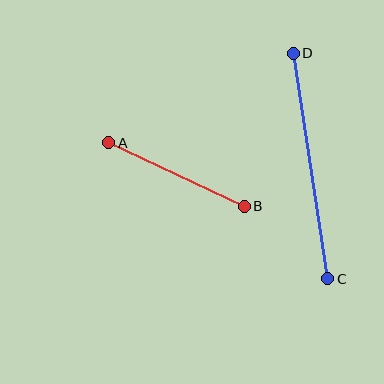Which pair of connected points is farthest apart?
Points C and D are farthest apart.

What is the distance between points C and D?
The distance is approximately 228 pixels.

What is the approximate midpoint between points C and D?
The midpoint is at approximately (310, 166) pixels.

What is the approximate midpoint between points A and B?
The midpoint is at approximately (177, 175) pixels.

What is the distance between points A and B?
The distance is approximately 150 pixels.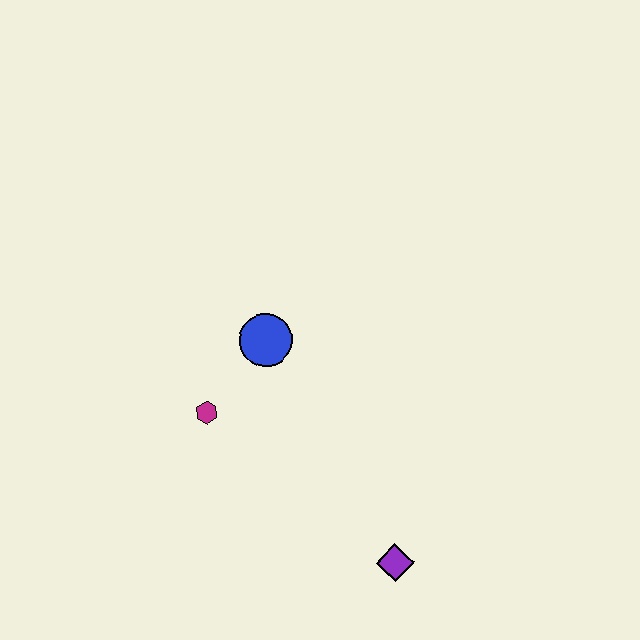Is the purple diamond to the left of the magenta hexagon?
No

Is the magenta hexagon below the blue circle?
Yes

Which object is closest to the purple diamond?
The magenta hexagon is closest to the purple diamond.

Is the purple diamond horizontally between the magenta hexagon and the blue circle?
No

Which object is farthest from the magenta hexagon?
The purple diamond is farthest from the magenta hexagon.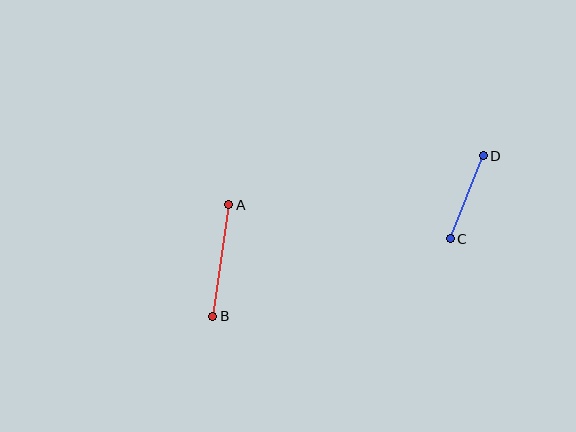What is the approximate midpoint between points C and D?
The midpoint is at approximately (467, 197) pixels.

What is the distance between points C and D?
The distance is approximately 89 pixels.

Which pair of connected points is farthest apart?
Points A and B are farthest apart.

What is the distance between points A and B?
The distance is approximately 113 pixels.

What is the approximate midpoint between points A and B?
The midpoint is at approximately (221, 260) pixels.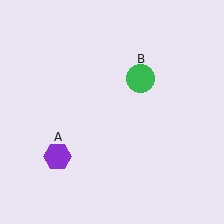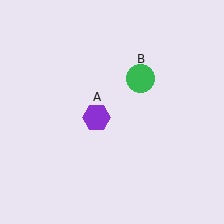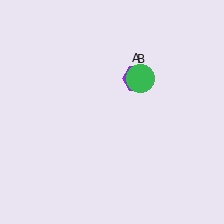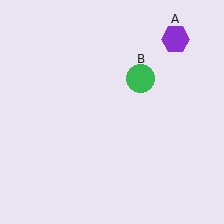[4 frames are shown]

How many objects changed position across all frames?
1 object changed position: purple hexagon (object A).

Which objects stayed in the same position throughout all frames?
Green circle (object B) remained stationary.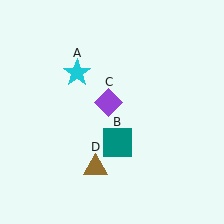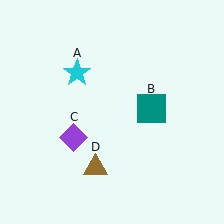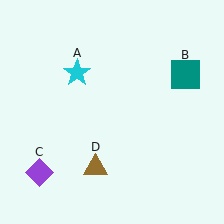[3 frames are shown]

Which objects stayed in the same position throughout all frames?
Cyan star (object A) and brown triangle (object D) remained stationary.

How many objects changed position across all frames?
2 objects changed position: teal square (object B), purple diamond (object C).